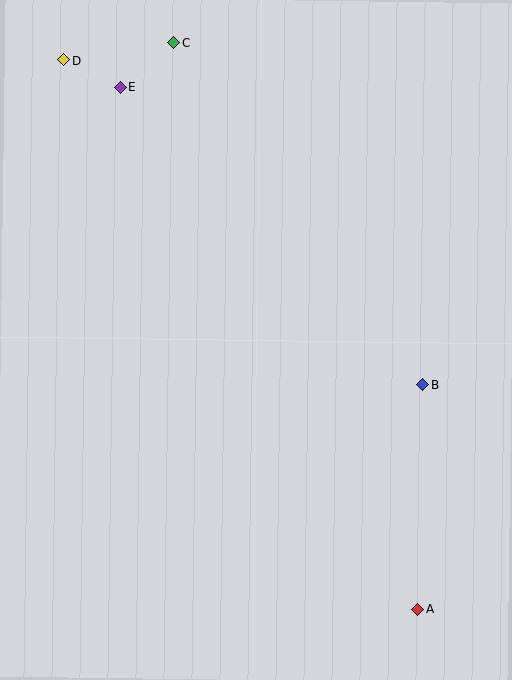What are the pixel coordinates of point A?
Point A is at (418, 610).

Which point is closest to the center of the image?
Point B at (423, 385) is closest to the center.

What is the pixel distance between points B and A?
The distance between B and A is 224 pixels.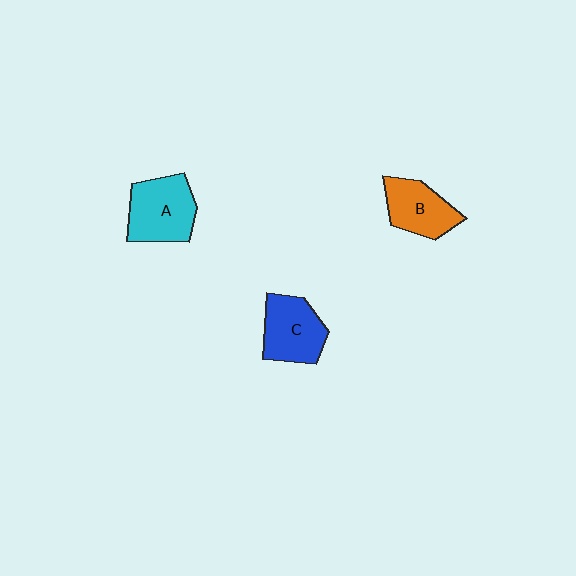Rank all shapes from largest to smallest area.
From largest to smallest: A (cyan), C (blue), B (orange).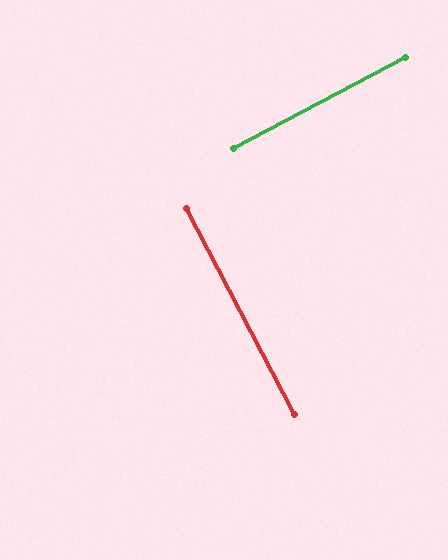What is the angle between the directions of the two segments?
Approximately 90 degrees.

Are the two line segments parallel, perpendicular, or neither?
Perpendicular — they meet at approximately 90°.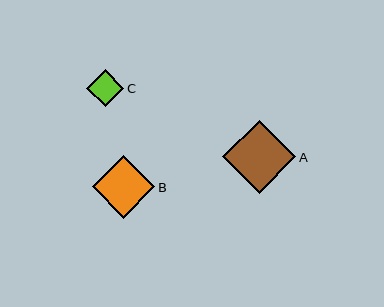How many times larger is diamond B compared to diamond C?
Diamond B is approximately 1.7 times the size of diamond C.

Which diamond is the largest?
Diamond A is the largest with a size of approximately 73 pixels.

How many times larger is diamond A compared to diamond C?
Diamond A is approximately 2.0 times the size of diamond C.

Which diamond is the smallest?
Diamond C is the smallest with a size of approximately 37 pixels.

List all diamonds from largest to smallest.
From largest to smallest: A, B, C.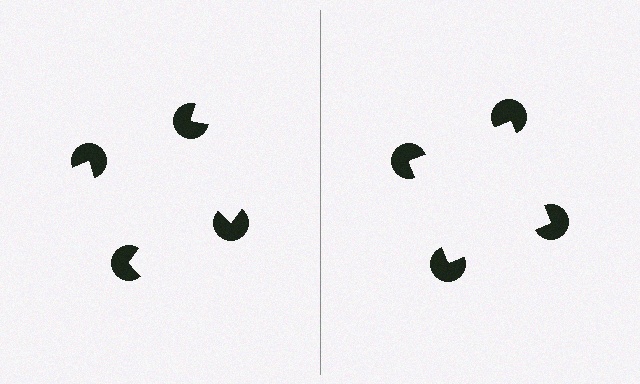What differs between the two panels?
The pac-man discs are positioned identically on both sides; only the wedge orientations differ. On the right they align to a square; on the left they are misaligned.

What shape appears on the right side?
An illusory square.